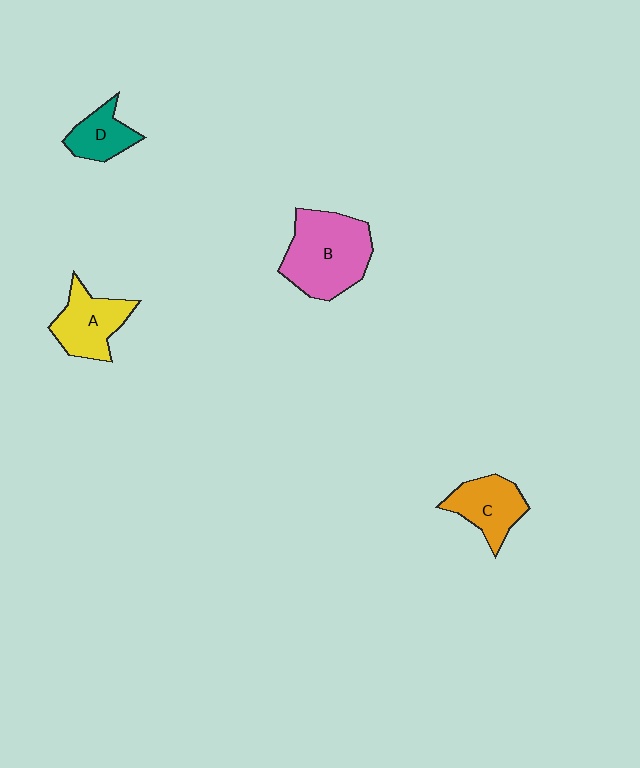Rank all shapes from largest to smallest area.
From largest to smallest: B (pink), A (yellow), C (orange), D (teal).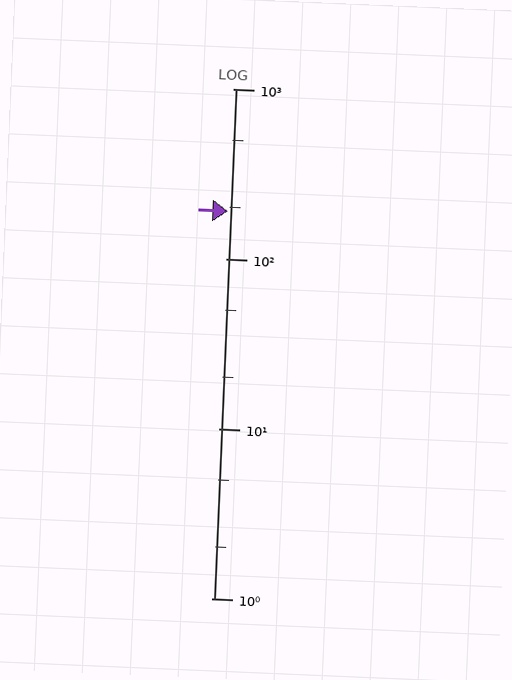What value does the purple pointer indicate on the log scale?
The pointer indicates approximately 190.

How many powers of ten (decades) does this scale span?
The scale spans 3 decades, from 1 to 1000.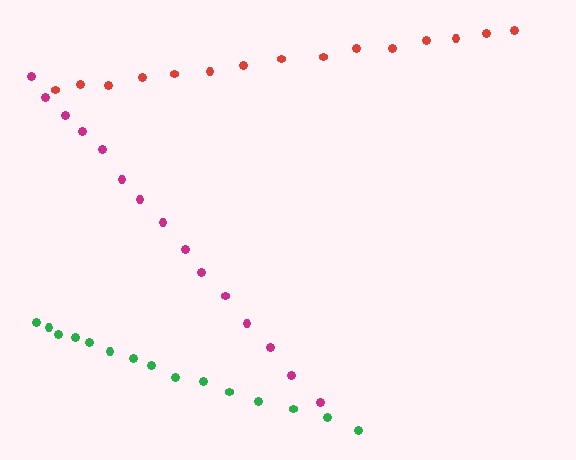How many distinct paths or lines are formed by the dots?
There are 3 distinct paths.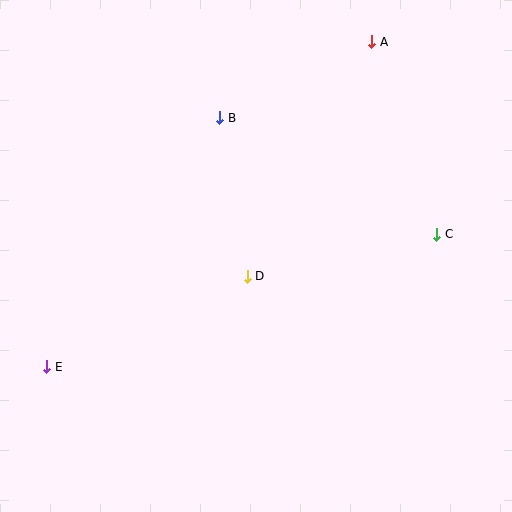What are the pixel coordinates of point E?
Point E is at (47, 367).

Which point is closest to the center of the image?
Point D at (247, 276) is closest to the center.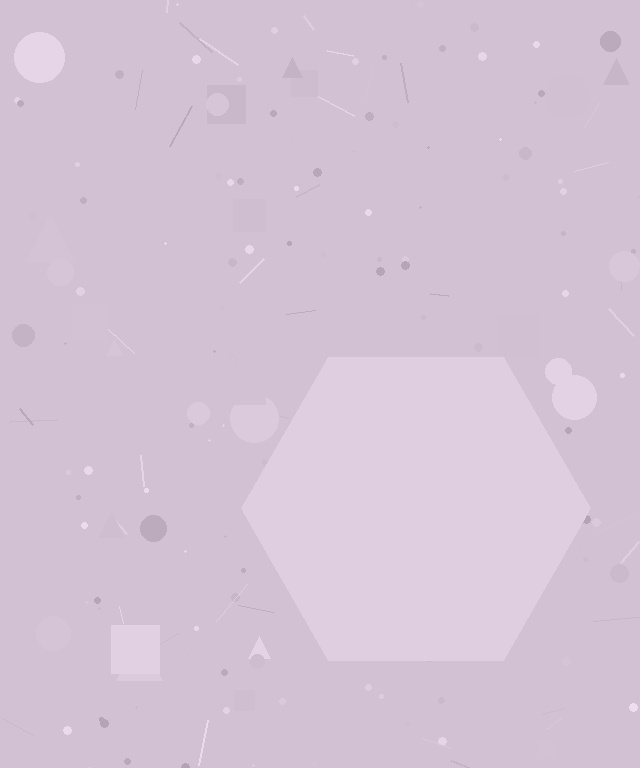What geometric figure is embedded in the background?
A hexagon is embedded in the background.